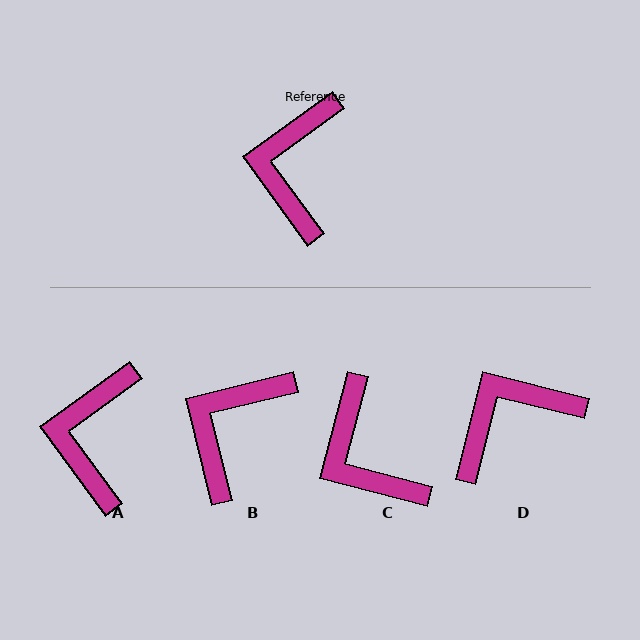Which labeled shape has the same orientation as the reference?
A.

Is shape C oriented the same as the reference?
No, it is off by about 39 degrees.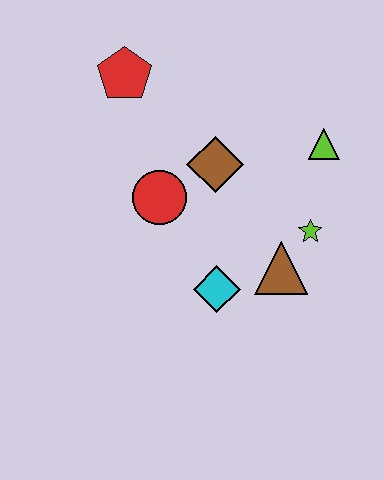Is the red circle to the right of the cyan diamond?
No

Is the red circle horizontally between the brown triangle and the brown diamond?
No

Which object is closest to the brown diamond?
The red circle is closest to the brown diamond.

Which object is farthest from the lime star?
The red pentagon is farthest from the lime star.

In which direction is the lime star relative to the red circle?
The lime star is to the right of the red circle.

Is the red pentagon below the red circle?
No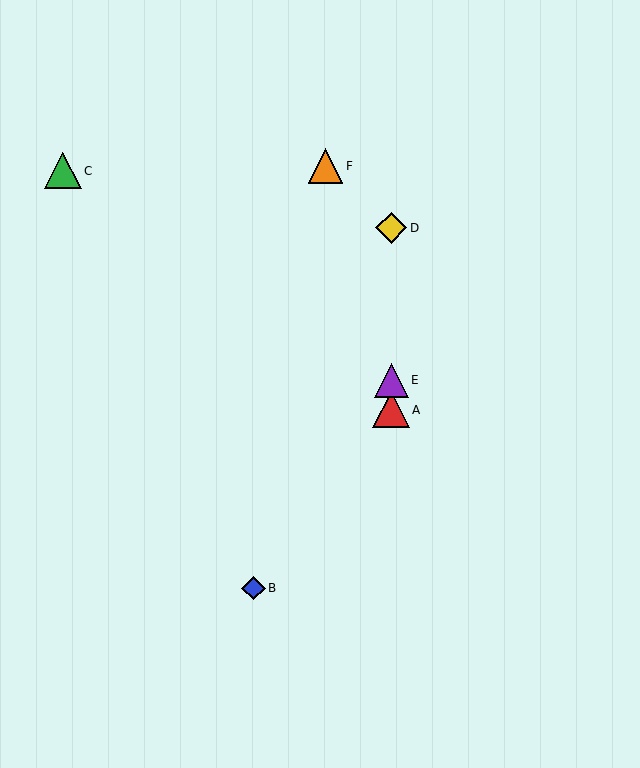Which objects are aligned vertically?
Objects A, D, E are aligned vertically.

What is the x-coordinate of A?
Object A is at x≈391.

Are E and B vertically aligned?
No, E is at x≈391 and B is at x≈253.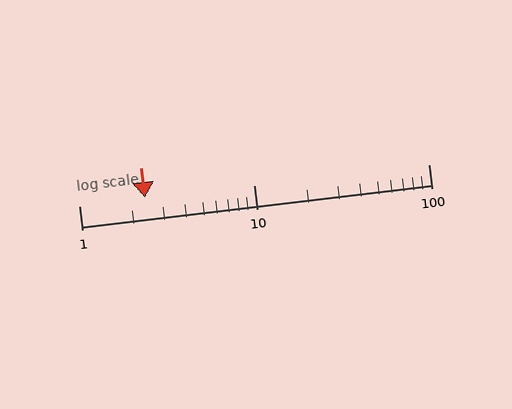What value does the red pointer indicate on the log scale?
The pointer indicates approximately 2.4.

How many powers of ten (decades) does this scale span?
The scale spans 2 decades, from 1 to 100.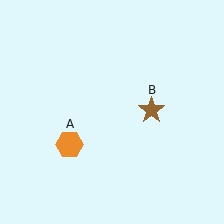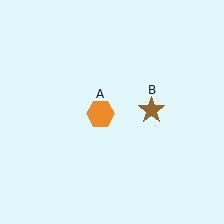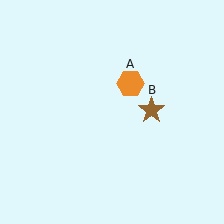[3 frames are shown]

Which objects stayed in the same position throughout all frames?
Brown star (object B) remained stationary.